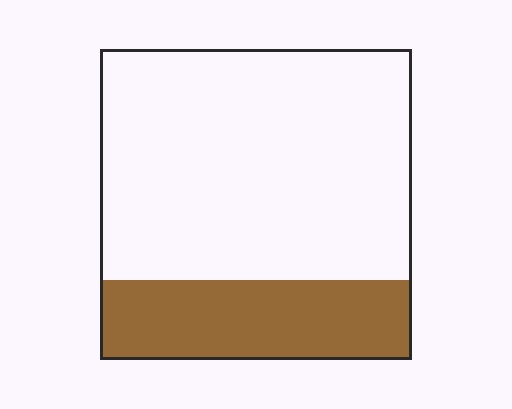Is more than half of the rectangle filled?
No.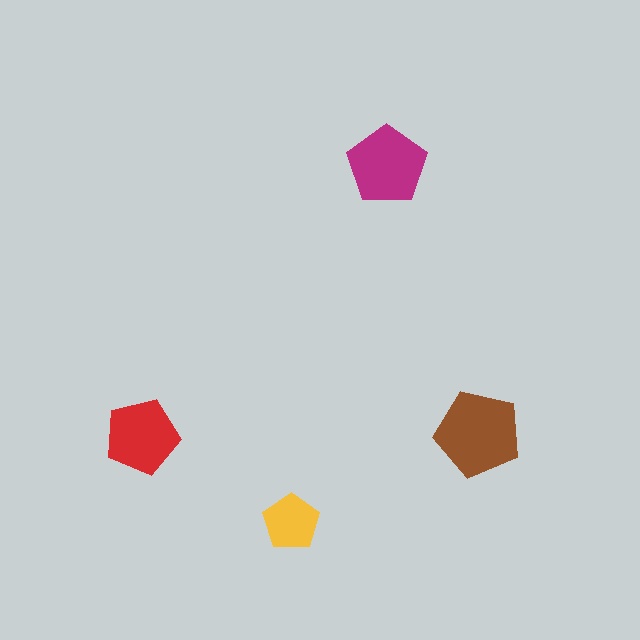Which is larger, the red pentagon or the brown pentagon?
The brown one.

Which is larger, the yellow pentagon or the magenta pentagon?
The magenta one.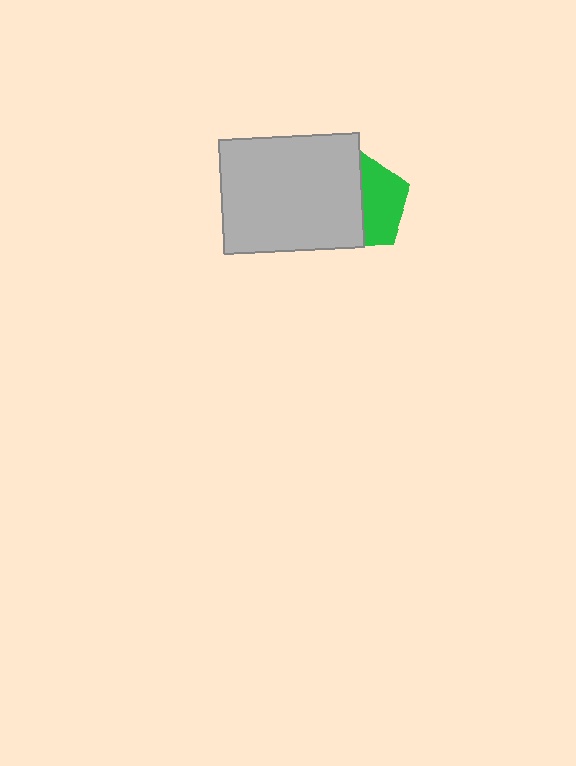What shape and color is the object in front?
The object in front is a light gray rectangle.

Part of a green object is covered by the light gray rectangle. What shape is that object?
It is a pentagon.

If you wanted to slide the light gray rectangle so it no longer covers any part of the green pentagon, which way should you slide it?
Slide it left — that is the most direct way to separate the two shapes.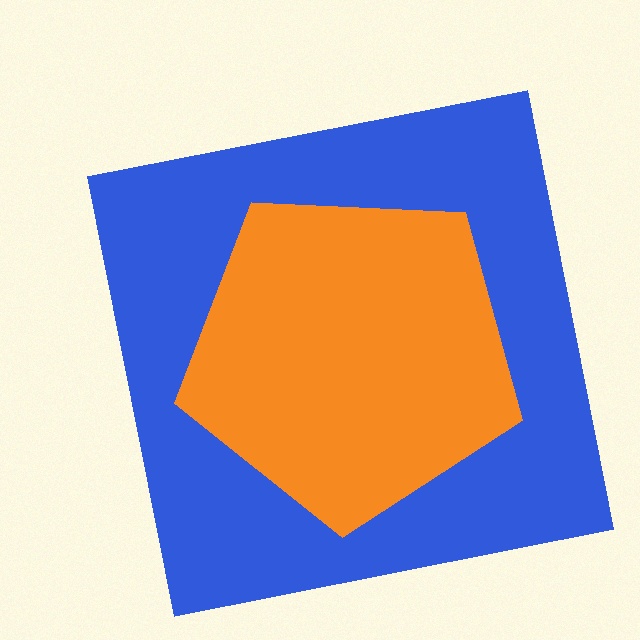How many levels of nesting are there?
2.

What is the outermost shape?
The blue square.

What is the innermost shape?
The orange pentagon.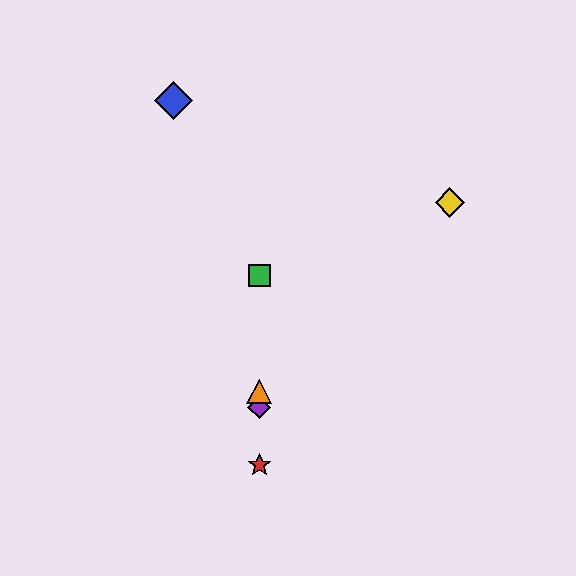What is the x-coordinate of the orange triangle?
The orange triangle is at x≈259.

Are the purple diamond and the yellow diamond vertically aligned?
No, the purple diamond is at x≈259 and the yellow diamond is at x≈450.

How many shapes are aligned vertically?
4 shapes (the red star, the green square, the purple diamond, the orange triangle) are aligned vertically.